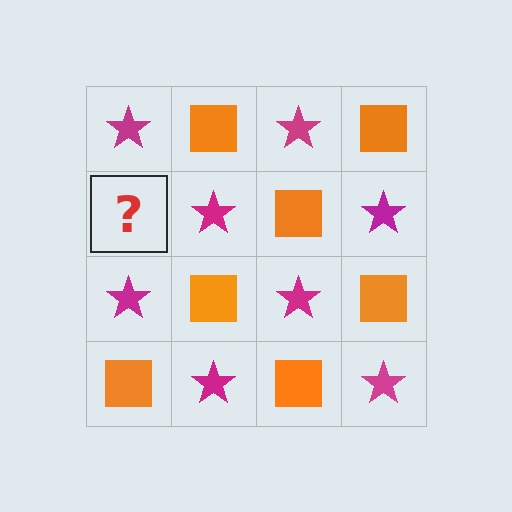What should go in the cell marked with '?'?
The missing cell should contain an orange square.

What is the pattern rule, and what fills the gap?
The rule is that it alternates magenta star and orange square in a checkerboard pattern. The gap should be filled with an orange square.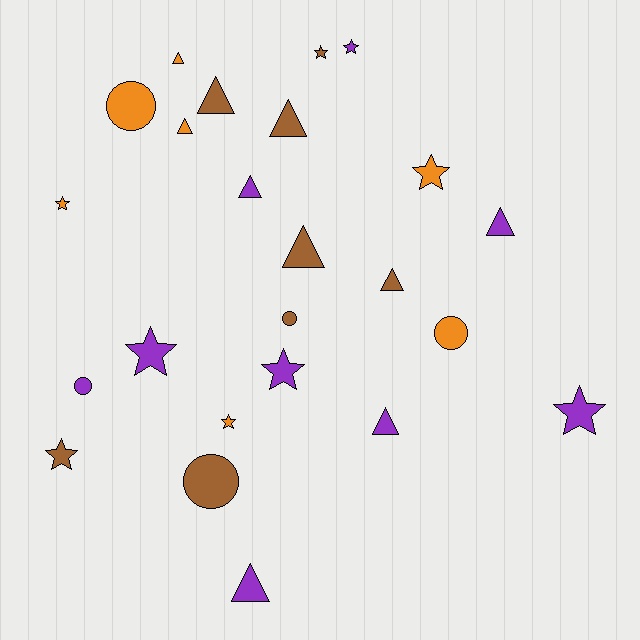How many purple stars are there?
There are 4 purple stars.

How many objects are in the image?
There are 24 objects.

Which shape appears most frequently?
Triangle, with 10 objects.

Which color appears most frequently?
Purple, with 9 objects.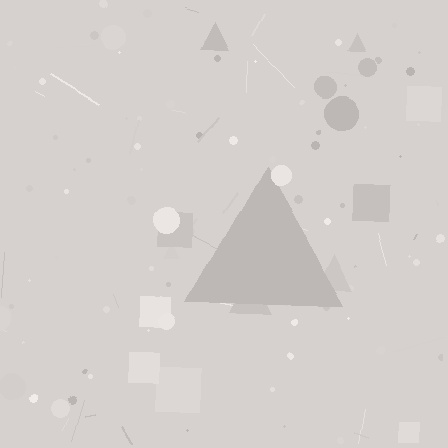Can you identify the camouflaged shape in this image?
The camouflaged shape is a triangle.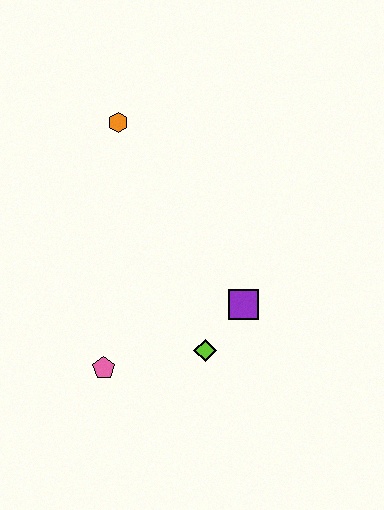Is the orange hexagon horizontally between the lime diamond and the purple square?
No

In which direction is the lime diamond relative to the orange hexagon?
The lime diamond is below the orange hexagon.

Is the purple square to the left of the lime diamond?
No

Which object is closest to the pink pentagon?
The lime diamond is closest to the pink pentagon.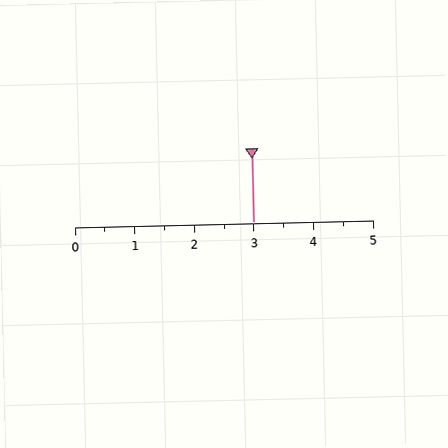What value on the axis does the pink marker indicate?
The marker indicates approximately 3.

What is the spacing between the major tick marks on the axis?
The major ticks are spaced 1 apart.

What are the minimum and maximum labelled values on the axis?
The axis runs from 0 to 5.